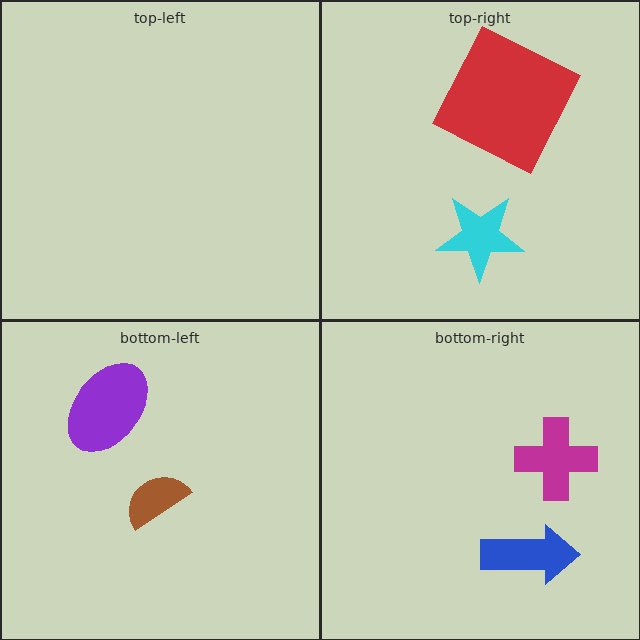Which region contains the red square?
The top-right region.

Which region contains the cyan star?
The top-right region.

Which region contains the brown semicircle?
The bottom-left region.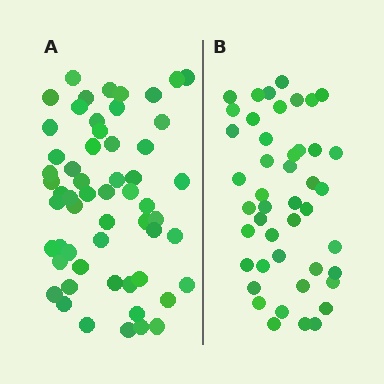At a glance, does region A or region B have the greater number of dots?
Region A (the left region) has more dots.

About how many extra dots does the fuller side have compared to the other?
Region A has roughly 12 or so more dots than region B.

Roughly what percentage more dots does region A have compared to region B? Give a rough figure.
About 25% more.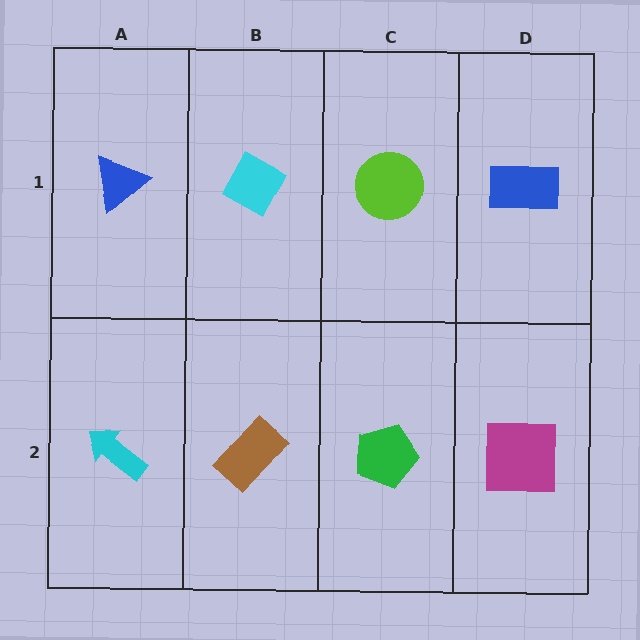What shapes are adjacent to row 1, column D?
A magenta square (row 2, column D), a lime circle (row 1, column C).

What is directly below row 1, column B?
A brown rectangle.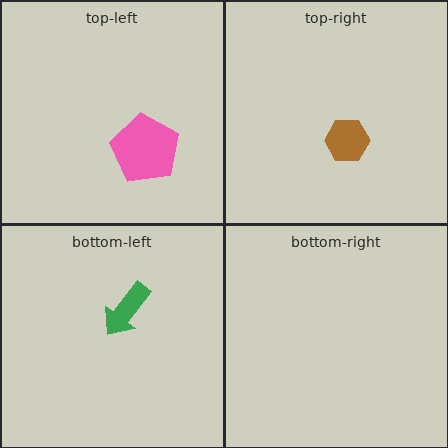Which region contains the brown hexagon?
The top-right region.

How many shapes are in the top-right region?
1.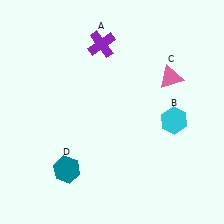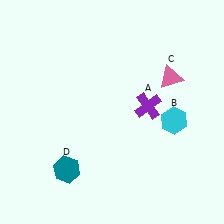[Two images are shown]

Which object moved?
The purple cross (A) moved down.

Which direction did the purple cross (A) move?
The purple cross (A) moved down.